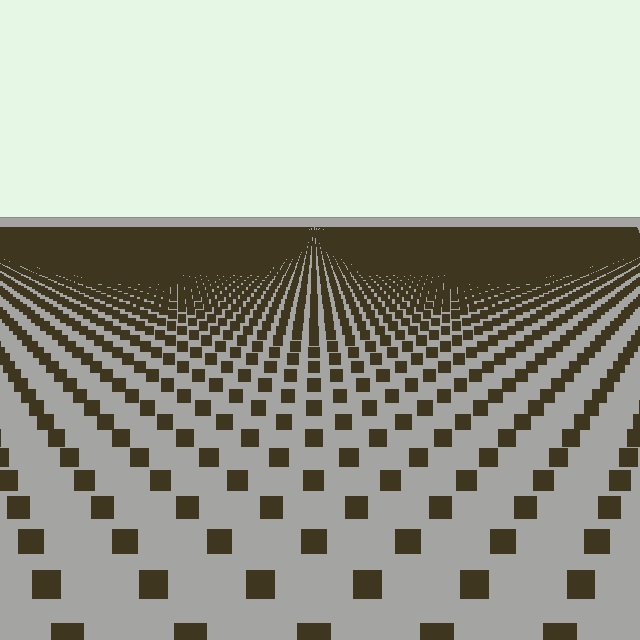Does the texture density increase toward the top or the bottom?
Density increases toward the top.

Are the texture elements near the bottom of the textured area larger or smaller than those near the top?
Larger. Near the bottom, elements are closer to the viewer and appear at a bigger on-screen size.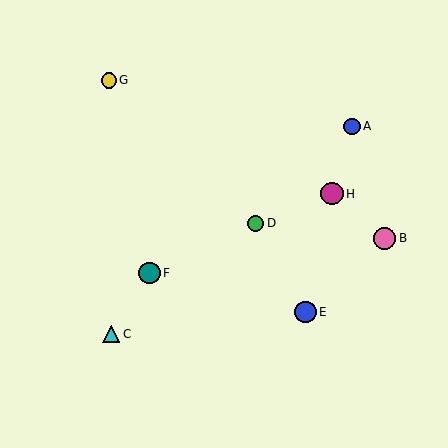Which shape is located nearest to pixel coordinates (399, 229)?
The pink circle (labeled B) at (385, 238) is nearest to that location.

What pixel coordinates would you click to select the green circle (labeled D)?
Click at (256, 223) to select the green circle D.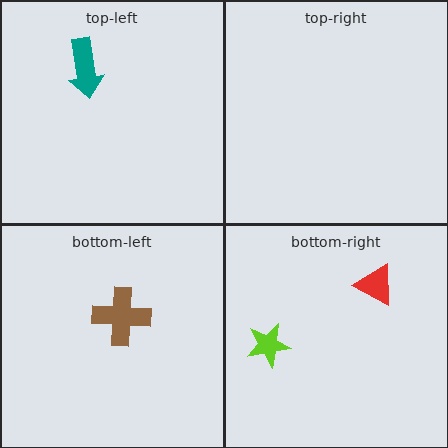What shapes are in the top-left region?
The teal arrow.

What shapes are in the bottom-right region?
The lime star, the red triangle.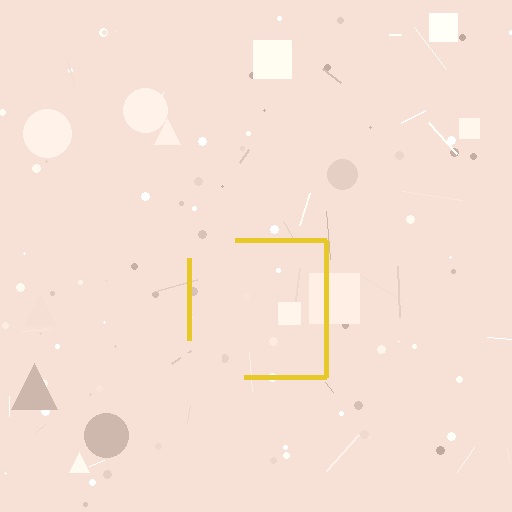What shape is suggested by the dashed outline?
The dashed outline suggests a square.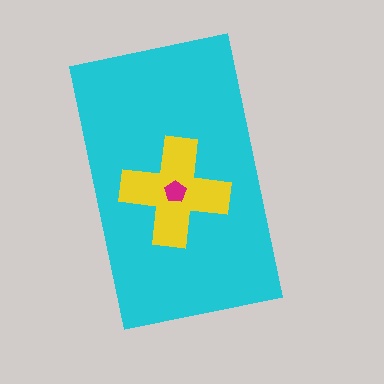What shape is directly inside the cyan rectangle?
The yellow cross.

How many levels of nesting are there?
3.